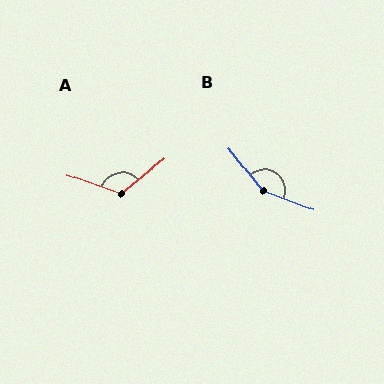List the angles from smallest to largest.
A (122°), B (150°).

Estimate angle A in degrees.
Approximately 122 degrees.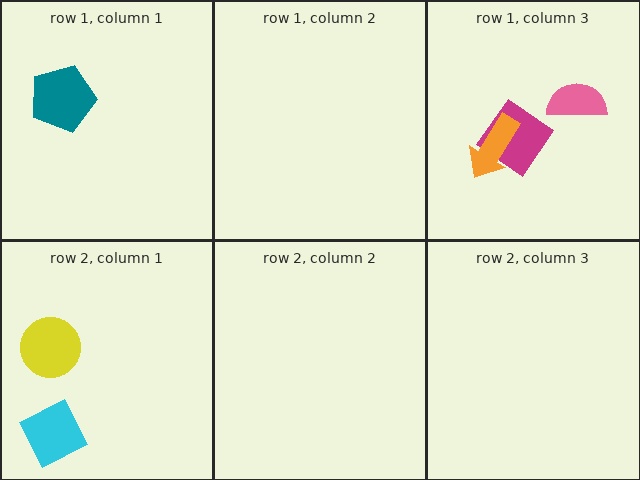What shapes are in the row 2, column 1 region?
The cyan diamond, the yellow circle.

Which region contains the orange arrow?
The row 1, column 3 region.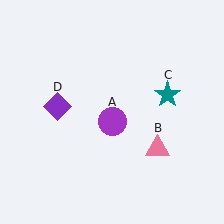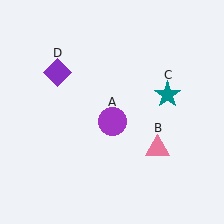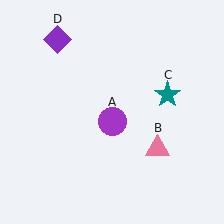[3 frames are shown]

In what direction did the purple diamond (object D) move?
The purple diamond (object D) moved up.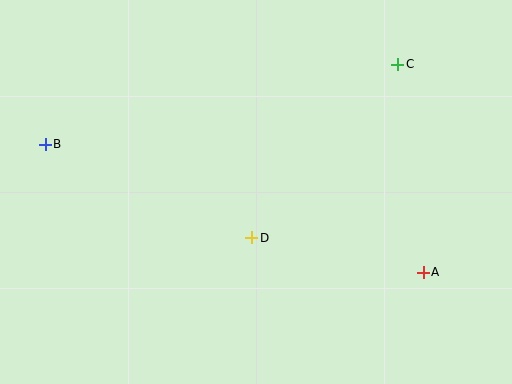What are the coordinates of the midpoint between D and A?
The midpoint between D and A is at (337, 255).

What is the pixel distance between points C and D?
The distance between C and D is 227 pixels.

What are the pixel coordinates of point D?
Point D is at (252, 238).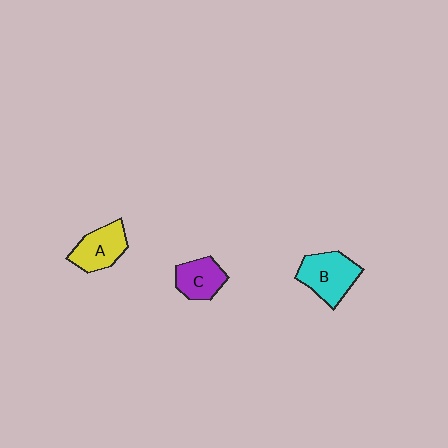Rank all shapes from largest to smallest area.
From largest to smallest: B (cyan), A (yellow), C (purple).